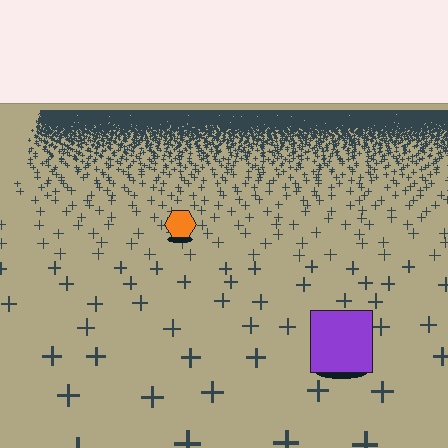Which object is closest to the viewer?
The purple square is closest. The texture marks near it are larger and more spread out.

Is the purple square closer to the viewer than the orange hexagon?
Yes. The purple square is closer — you can tell from the texture gradient: the ground texture is coarser near it.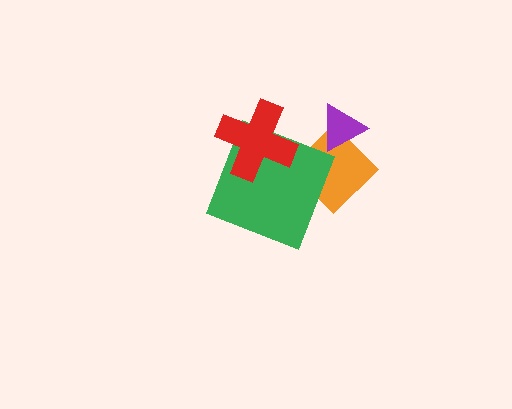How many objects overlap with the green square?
2 objects overlap with the green square.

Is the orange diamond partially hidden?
Yes, it is partially covered by another shape.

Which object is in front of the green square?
The red cross is in front of the green square.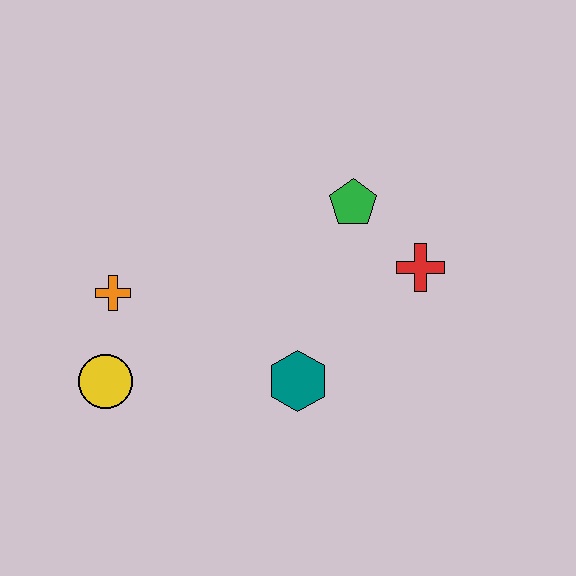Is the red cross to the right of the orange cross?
Yes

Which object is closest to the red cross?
The green pentagon is closest to the red cross.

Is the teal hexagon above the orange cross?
No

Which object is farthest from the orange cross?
The red cross is farthest from the orange cross.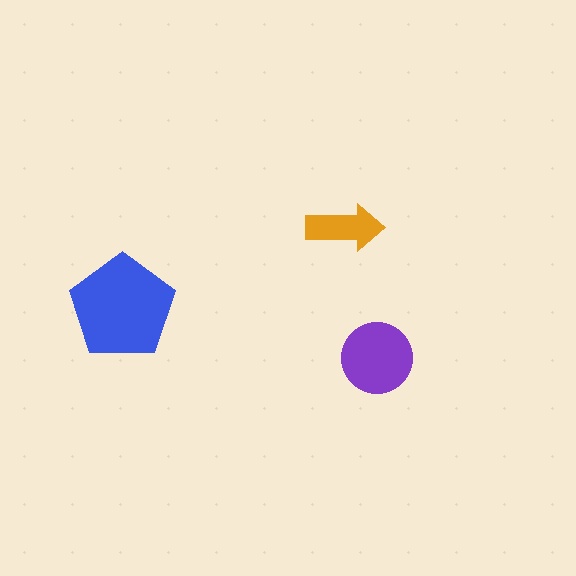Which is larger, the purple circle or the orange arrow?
The purple circle.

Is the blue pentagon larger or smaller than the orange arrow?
Larger.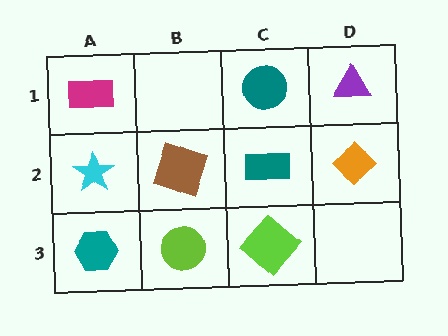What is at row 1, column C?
A teal circle.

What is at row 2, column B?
A brown square.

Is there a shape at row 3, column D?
No, that cell is empty.